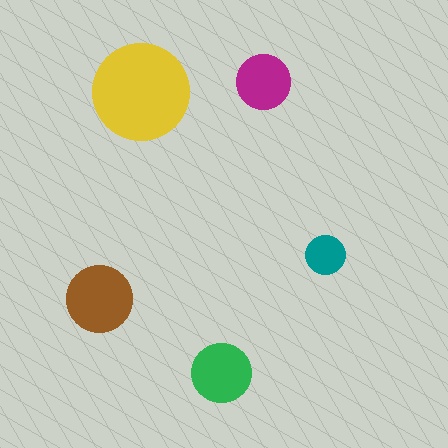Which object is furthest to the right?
The teal circle is rightmost.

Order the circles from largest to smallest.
the yellow one, the brown one, the green one, the magenta one, the teal one.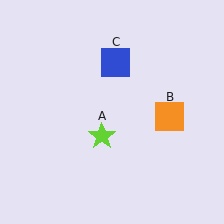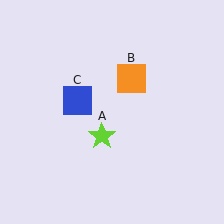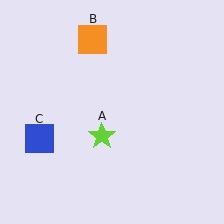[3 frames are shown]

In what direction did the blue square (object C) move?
The blue square (object C) moved down and to the left.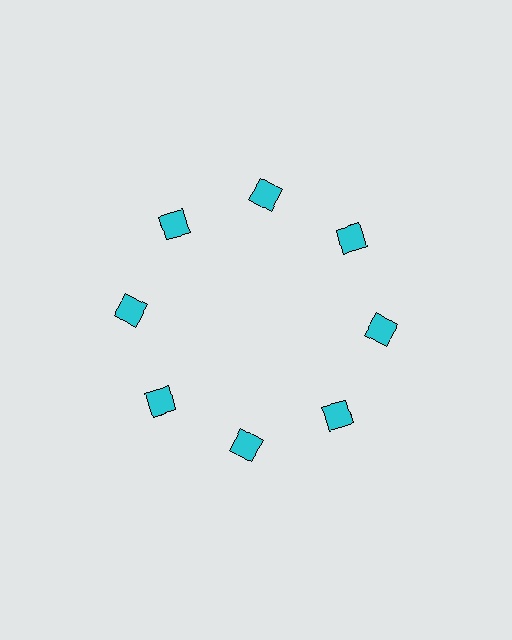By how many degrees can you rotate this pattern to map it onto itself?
The pattern maps onto itself every 45 degrees of rotation.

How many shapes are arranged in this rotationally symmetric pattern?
There are 8 shapes, arranged in 8 groups of 1.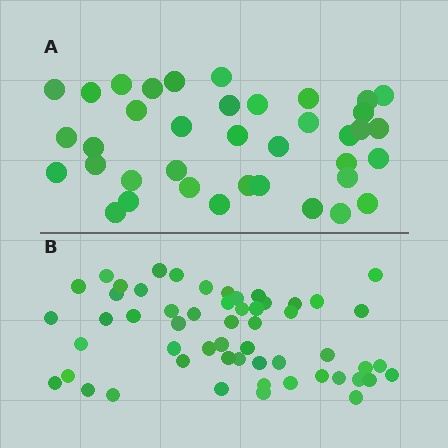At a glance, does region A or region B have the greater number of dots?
Region B (the bottom region) has more dots.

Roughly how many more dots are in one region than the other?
Region B has approximately 15 more dots than region A.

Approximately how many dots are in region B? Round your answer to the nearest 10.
About 60 dots. (The exact count is 55, which rounds to 60.)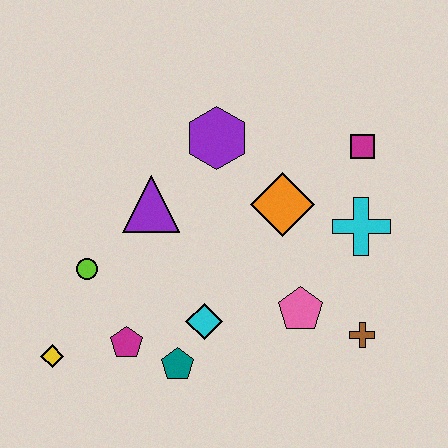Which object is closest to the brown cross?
The pink pentagon is closest to the brown cross.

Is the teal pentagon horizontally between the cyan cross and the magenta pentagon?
Yes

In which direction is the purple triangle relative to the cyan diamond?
The purple triangle is above the cyan diamond.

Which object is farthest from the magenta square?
The yellow diamond is farthest from the magenta square.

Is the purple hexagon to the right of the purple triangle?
Yes